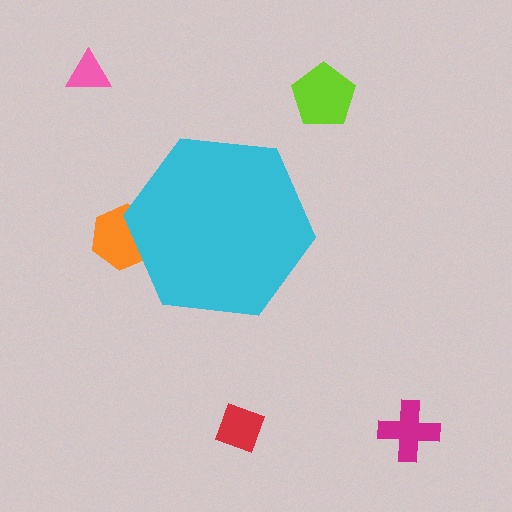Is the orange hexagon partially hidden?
Yes, the orange hexagon is partially hidden behind the cyan hexagon.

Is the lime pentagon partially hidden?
No, the lime pentagon is fully visible.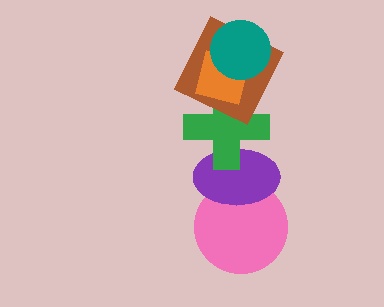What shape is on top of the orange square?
The teal circle is on top of the orange square.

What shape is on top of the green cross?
The brown square is on top of the green cross.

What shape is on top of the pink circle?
The purple ellipse is on top of the pink circle.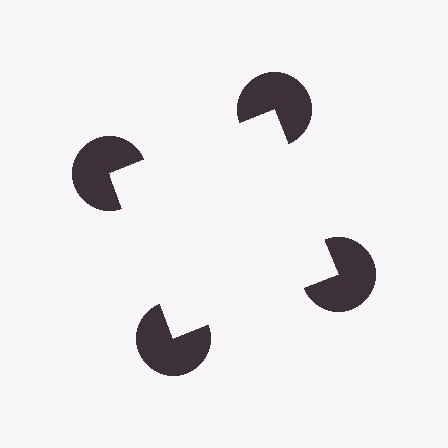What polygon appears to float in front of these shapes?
An illusory square — its edges are inferred from the aligned wedge cuts in the pac-man discs, not physically drawn.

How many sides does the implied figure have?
4 sides.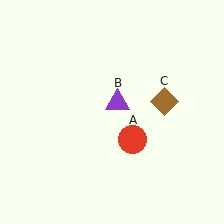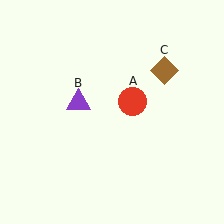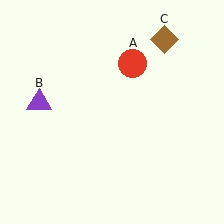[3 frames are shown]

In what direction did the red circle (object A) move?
The red circle (object A) moved up.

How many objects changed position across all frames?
3 objects changed position: red circle (object A), purple triangle (object B), brown diamond (object C).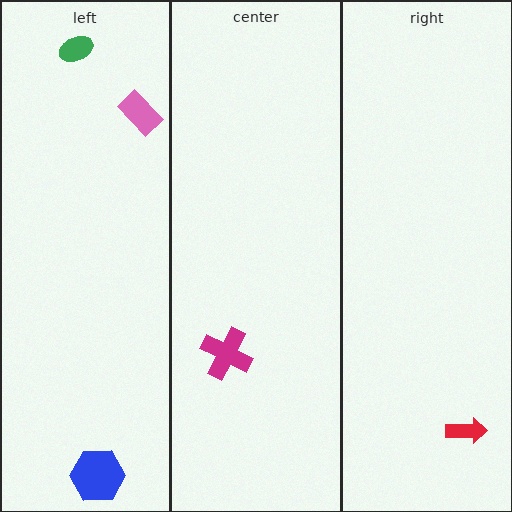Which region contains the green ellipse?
The left region.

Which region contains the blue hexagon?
The left region.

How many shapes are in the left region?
3.